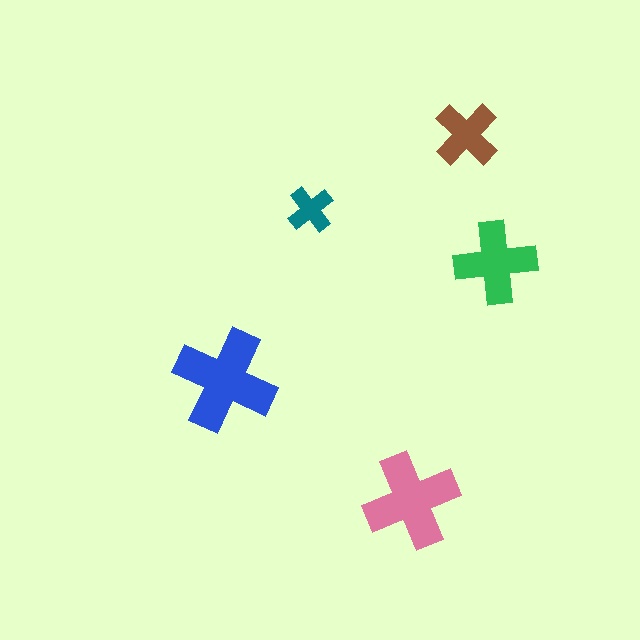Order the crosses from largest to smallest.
the blue one, the pink one, the green one, the brown one, the teal one.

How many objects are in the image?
There are 5 objects in the image.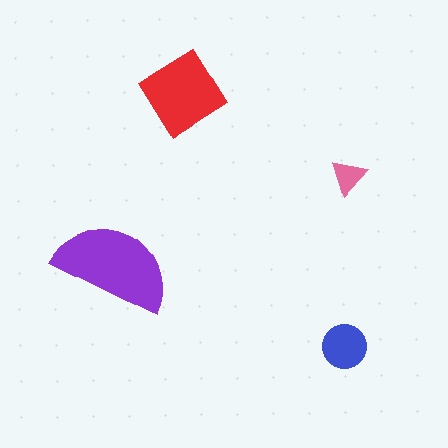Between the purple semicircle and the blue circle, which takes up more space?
The purple semicircle.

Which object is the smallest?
The pink triangle.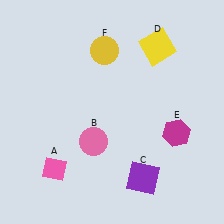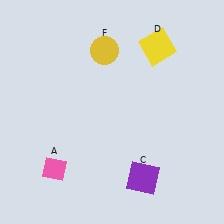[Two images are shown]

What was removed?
The pink circle (B), the magenta hexagon (E) were removed in Image 2.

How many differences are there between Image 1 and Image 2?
There are 2 differences between the two images.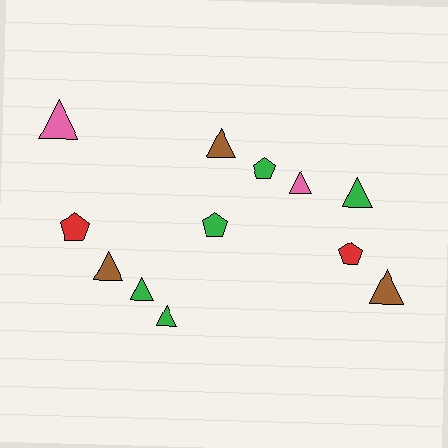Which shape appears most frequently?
Triangle, with 8 objects.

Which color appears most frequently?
Green, with 5 objects.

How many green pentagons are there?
There are 2 green pentagons.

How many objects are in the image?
There are 12 objects.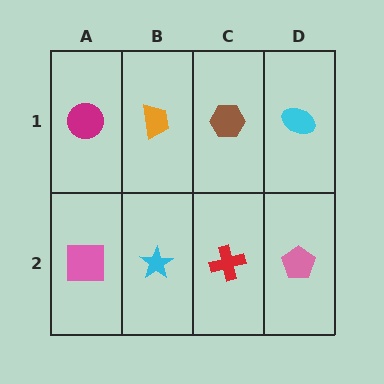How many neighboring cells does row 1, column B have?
3.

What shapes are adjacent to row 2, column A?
A magenta circle (row 1, column A), a cyan star (row 2, column B).